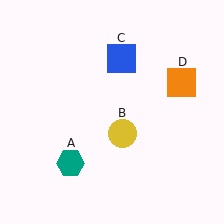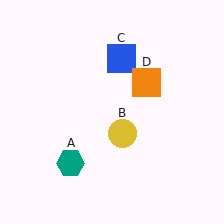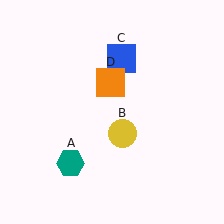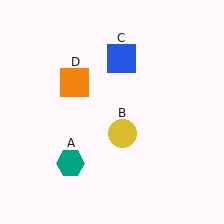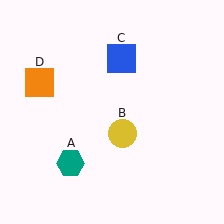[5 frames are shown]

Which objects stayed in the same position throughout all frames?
Teal hexagon (object A) and yellow circle (object B) and blue square (object C) remained stationary.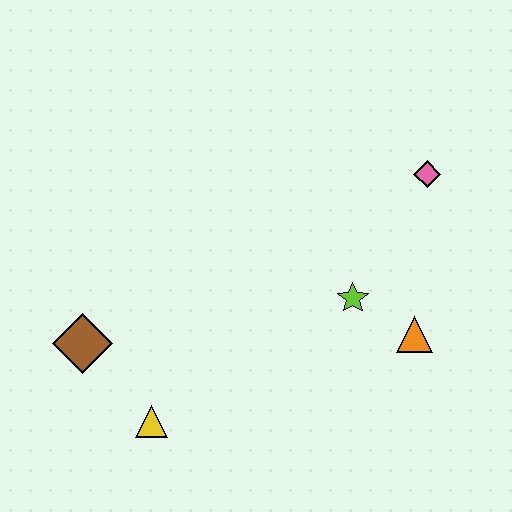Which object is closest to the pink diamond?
The lime star is closest to the pink diamond.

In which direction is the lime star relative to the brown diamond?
The lime star is to the right of the brown diamond.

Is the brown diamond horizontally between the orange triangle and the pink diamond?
No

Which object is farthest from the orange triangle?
The brown diamond is farthest from the orange triangle.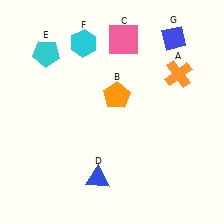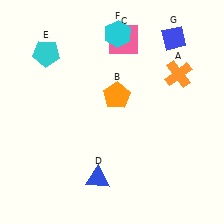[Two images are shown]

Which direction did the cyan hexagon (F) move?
The cyan hexagon (F) moved right.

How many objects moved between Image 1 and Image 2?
1 object moved between the two images.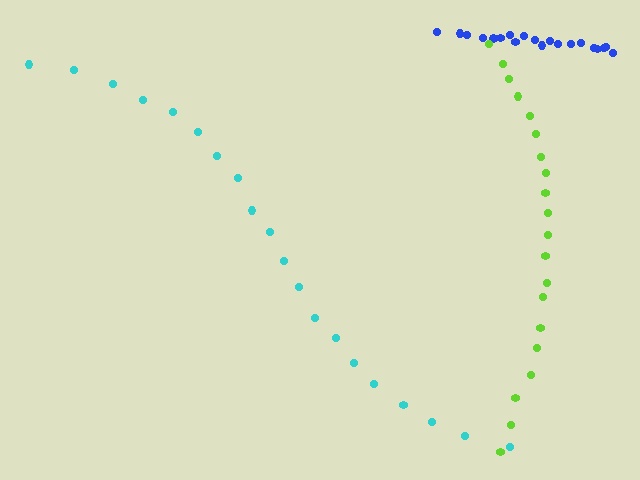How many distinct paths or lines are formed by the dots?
There are 3 distinct paths.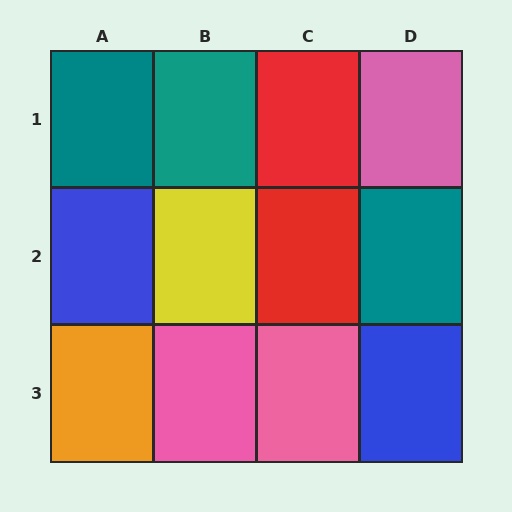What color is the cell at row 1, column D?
Pink.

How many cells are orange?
1 cell is orange.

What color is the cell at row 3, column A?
Orange.